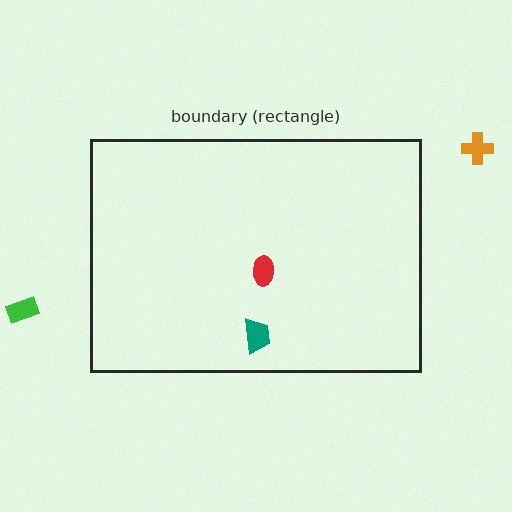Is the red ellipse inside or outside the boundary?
Inside.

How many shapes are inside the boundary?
2 inside, 2 outside.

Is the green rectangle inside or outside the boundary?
Outside.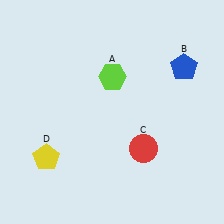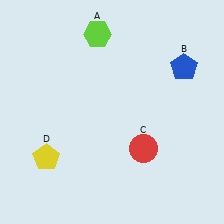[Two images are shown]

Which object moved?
The lime hexagon (A) moved up.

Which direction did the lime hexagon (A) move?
The lime hexagon (A) moved up.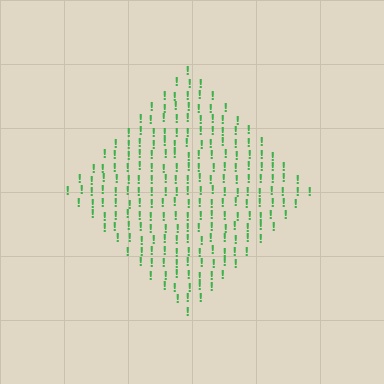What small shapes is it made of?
It is made of small exclamation marks.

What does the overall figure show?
The overall figure shows a diamond.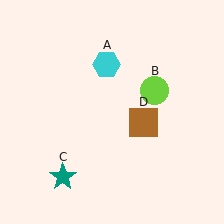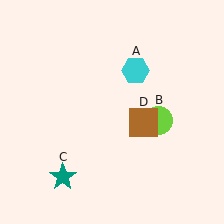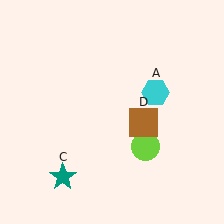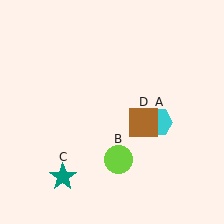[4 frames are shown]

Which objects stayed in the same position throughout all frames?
Teal star (object C) and brown square (object D) remained stationary.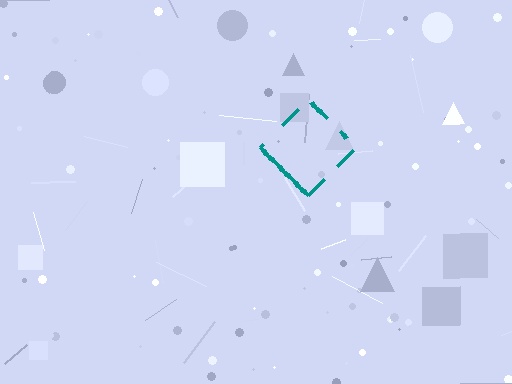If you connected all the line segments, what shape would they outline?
They would outline a diamond.